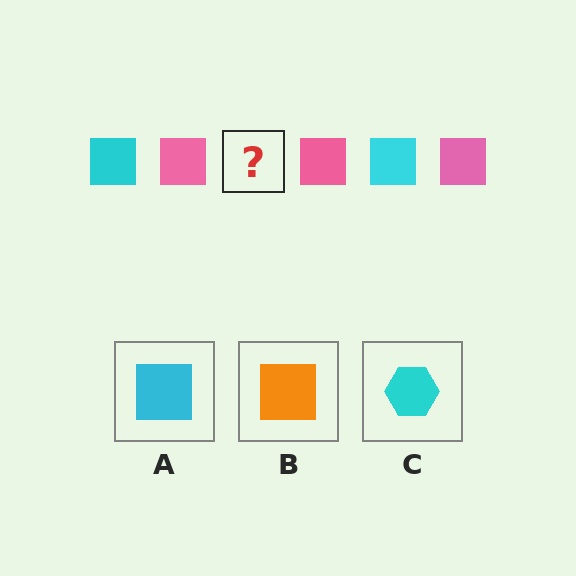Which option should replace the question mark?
Option A.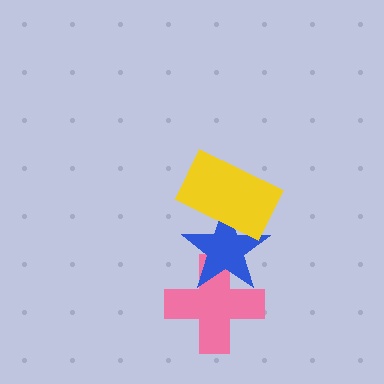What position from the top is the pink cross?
The pink cross is 3rd from the top.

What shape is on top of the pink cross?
The blue star is on top of the pink cross.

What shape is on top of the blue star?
The yellow rectangle is on top of the blue star.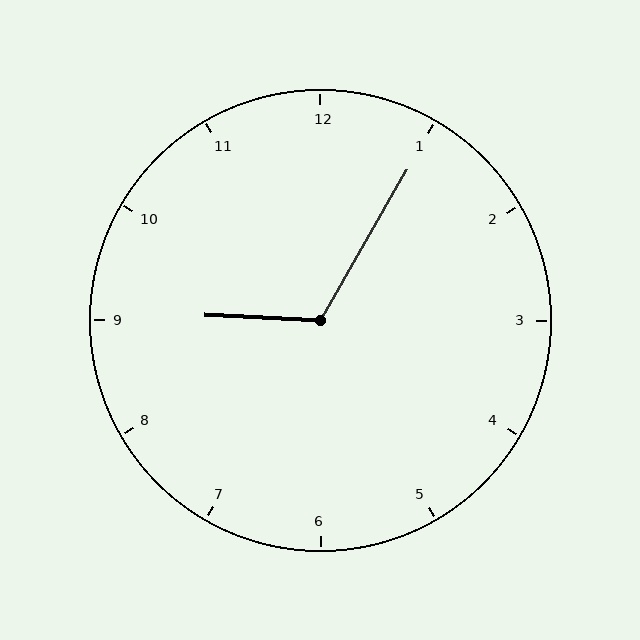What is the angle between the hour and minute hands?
Approximately 118 degrees.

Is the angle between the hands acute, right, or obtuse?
It is obtuse.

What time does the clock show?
9:05.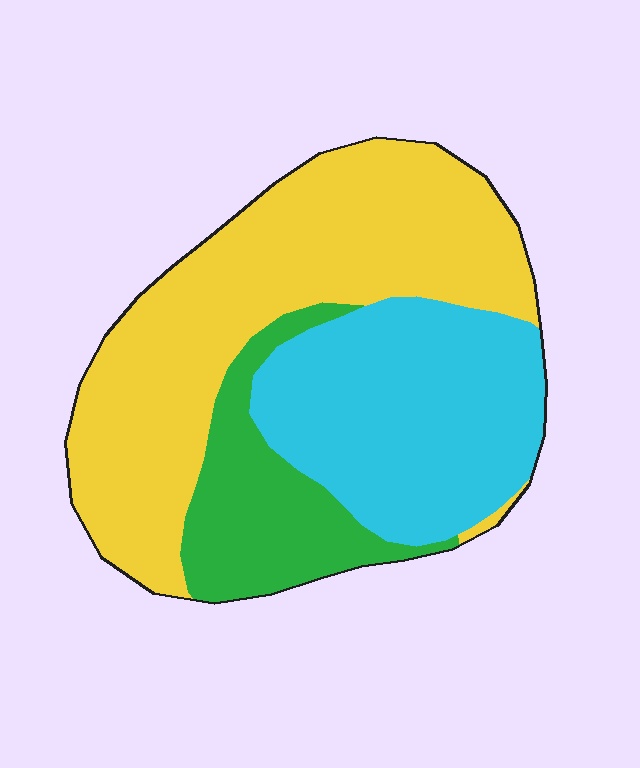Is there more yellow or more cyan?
Yellow.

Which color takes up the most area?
Yellow, at roughly 50%.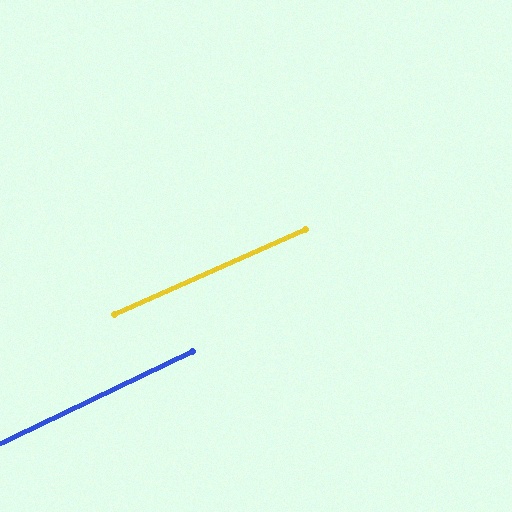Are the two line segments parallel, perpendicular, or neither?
Parallel — their directions differ by only 1.7°.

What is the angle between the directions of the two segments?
Approximately 2 degrees.